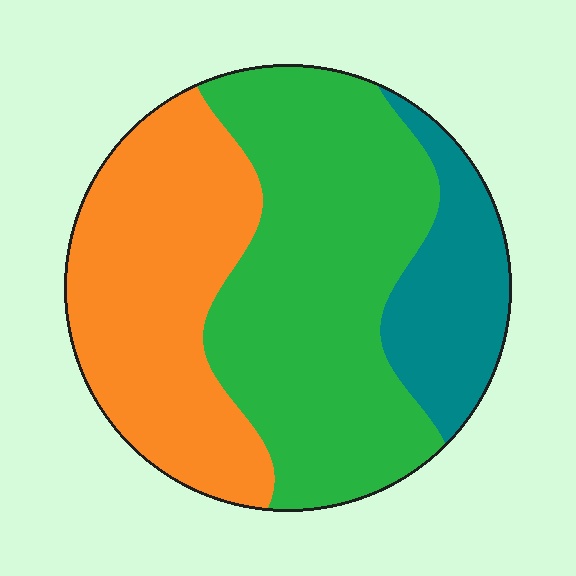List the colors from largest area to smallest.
From largest to smallest: green, orange, teal.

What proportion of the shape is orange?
Orange takes up about three eighths (3/8) of the shape.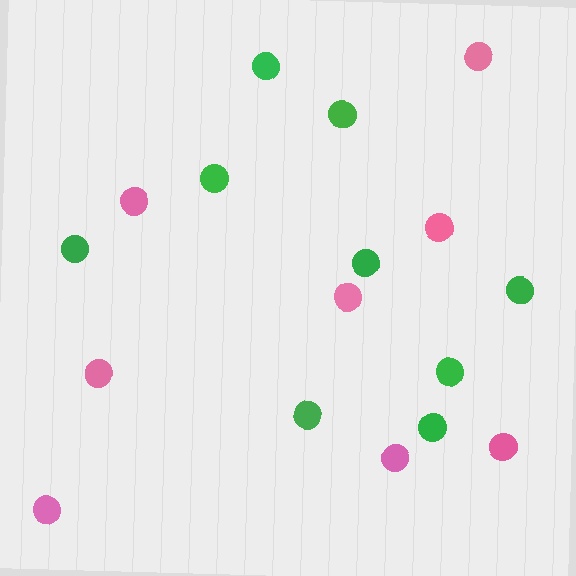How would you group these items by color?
There are 2 groups: one group of green circles (9) and one group of pink circles (8).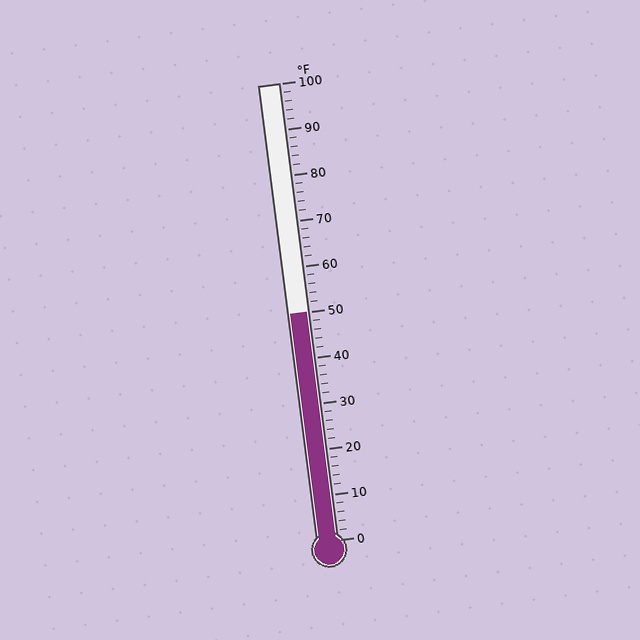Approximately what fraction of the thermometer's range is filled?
The thermometer is filled to approximately 50% of its range.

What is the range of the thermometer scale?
The thermometer scale ranges from 0°F to 100°F.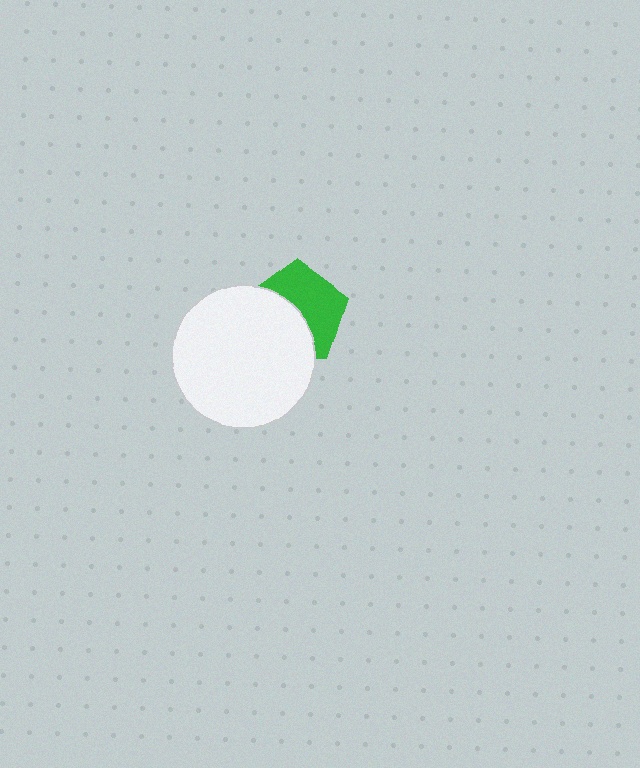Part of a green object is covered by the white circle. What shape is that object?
It is a pentagon.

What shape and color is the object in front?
The object in front is a white circle.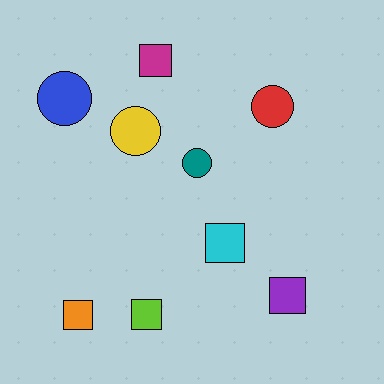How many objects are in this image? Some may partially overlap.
There are 9 objects.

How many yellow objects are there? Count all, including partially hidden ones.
There is 1 yellow object.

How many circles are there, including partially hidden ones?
There are 4 circles.